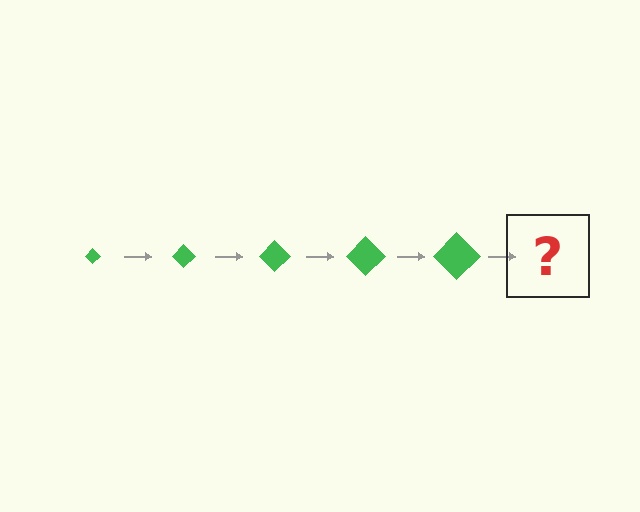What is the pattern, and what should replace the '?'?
The pattern is that the diamond gets progressively larger each step. The '?' should be a green diamond, larger than the previous one.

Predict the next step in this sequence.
The next step is a green diamond, larger than the previous one.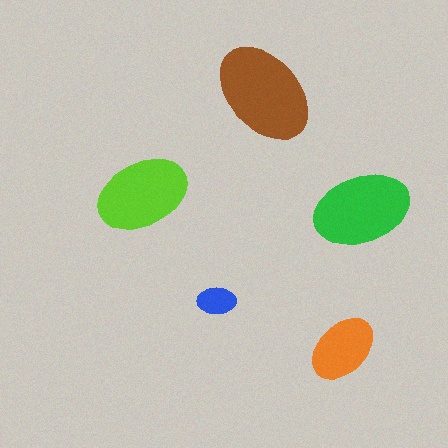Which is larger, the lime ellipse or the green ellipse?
The green one.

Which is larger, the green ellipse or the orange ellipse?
The green one.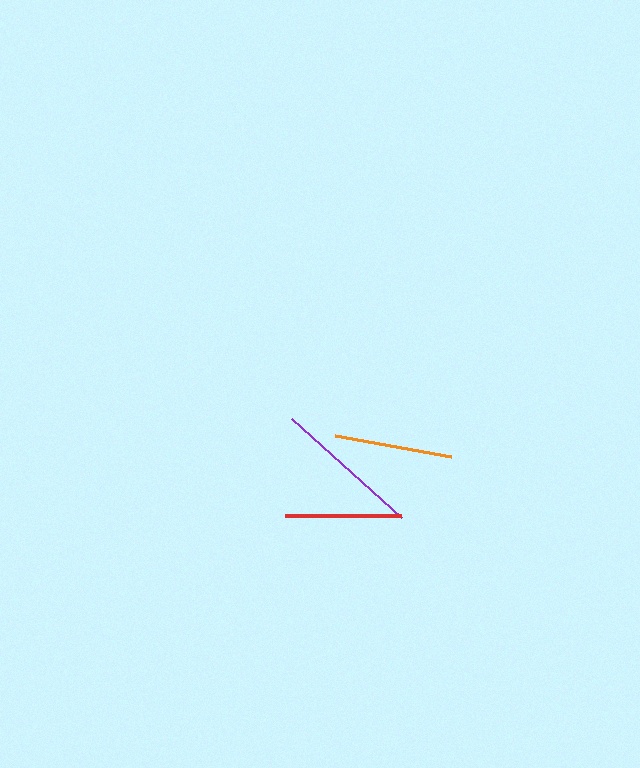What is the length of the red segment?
The red segment is approximately 116 pixels long.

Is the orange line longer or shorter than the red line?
The orange line is longer than the red line.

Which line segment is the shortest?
The red line is the shortest at approximately 116 pixels.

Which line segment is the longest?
The purple line is the longest at approximately 148 pixels.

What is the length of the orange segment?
The orange segment is approximately 118 pixels long.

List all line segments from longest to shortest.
From longest to shortest: purple, orange, red.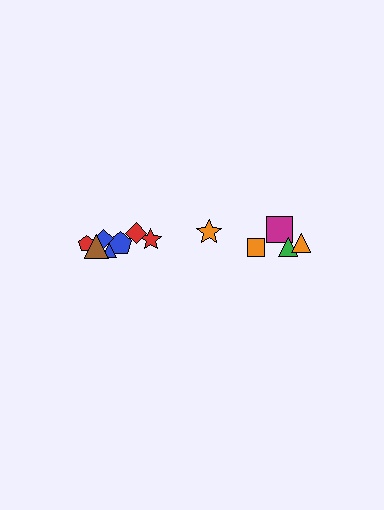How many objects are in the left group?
There are 7 objects.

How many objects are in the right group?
There are 5 objects.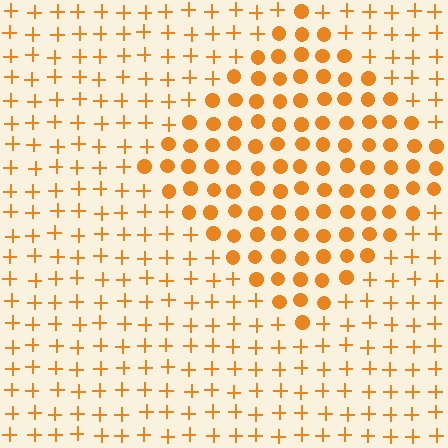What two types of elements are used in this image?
The image uses circles inside the diamond region and plus signs outside it.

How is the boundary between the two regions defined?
The boundary is defined by a change in element shape: circles inside vs. plus signs outside. All elements share the same color and spacing.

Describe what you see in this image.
The image is filled with small orange elements arranged in a uniform grid. A diamond-shaped region contains circles, while the surrounding area contains plus signs. The boundary is defined purely by the change in element shape.